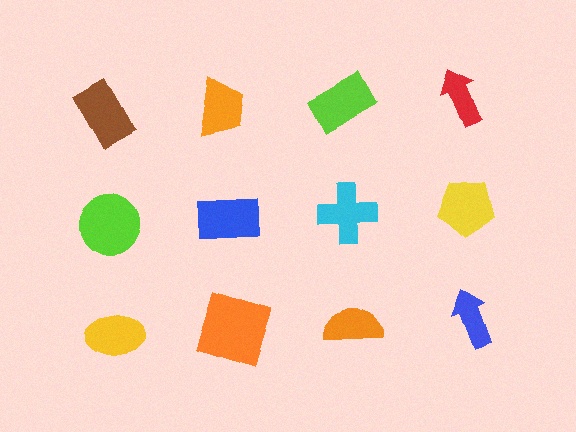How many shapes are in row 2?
4 shapes.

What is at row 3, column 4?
A blue arrow.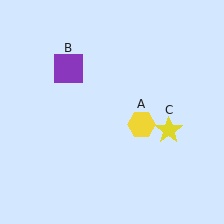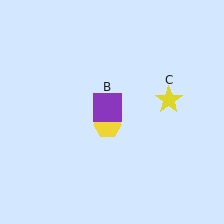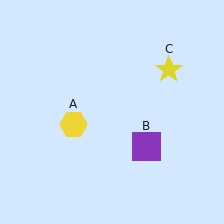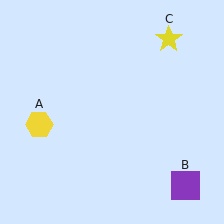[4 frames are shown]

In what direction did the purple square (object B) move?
The purple square (object B) moved down and to the right.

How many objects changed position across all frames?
3 objects changed position: yellow hexagon (object A), purple square (object B), yellow star (object C).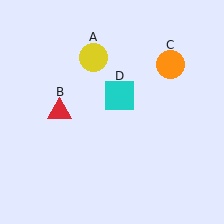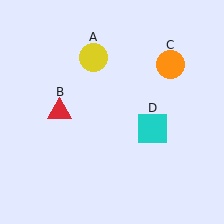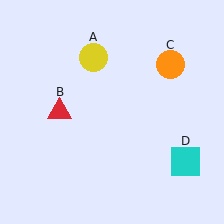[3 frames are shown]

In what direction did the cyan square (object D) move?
The cyan square (object D) moved down and to the right.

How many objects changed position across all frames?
1 object changed position: cyan square (object D).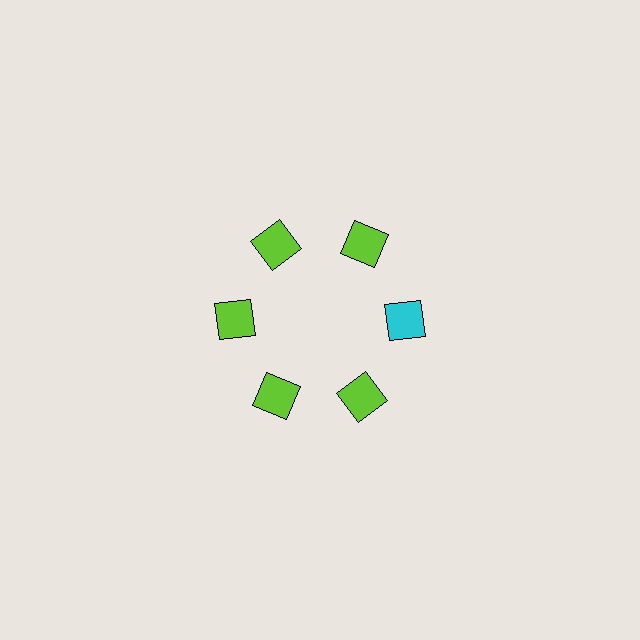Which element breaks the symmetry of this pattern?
The cyan square at roughly the 3 o'clock position breaks the symmetry. All other shapes are lime squares.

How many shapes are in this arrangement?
There are 6 shapes arranged in a ring pattern.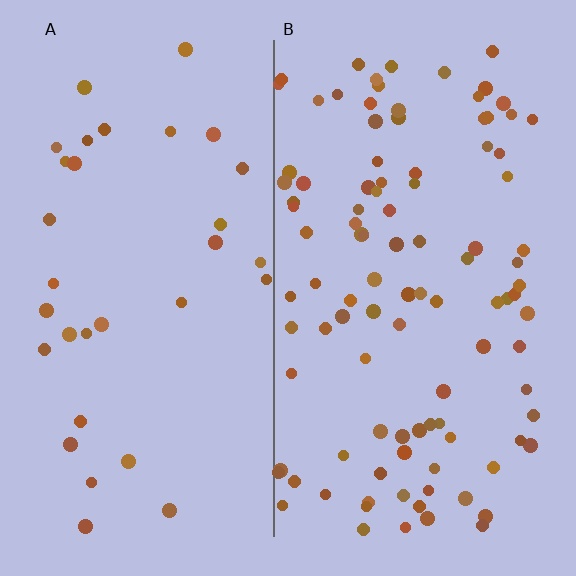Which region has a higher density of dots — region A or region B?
B (the right).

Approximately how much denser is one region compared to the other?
Approximately 3.2× — region B over region A.